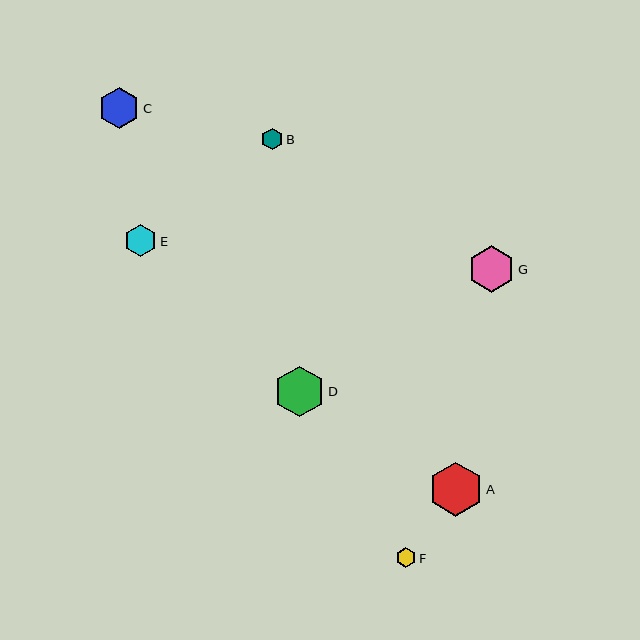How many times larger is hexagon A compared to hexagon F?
Hexagon A is approximately 2.6 times the size of hexagon F.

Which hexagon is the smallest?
Hexagon F is the smallest with a size of approximately 20 pixels.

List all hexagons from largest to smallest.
From largest to smallest: A, D, G, C, E, B, F.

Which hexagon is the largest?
Hexagon A is the largest with a size of approximately 54 pixels.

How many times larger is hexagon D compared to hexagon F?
Hexagon D is approximately 2.5 times the size of hexagon F.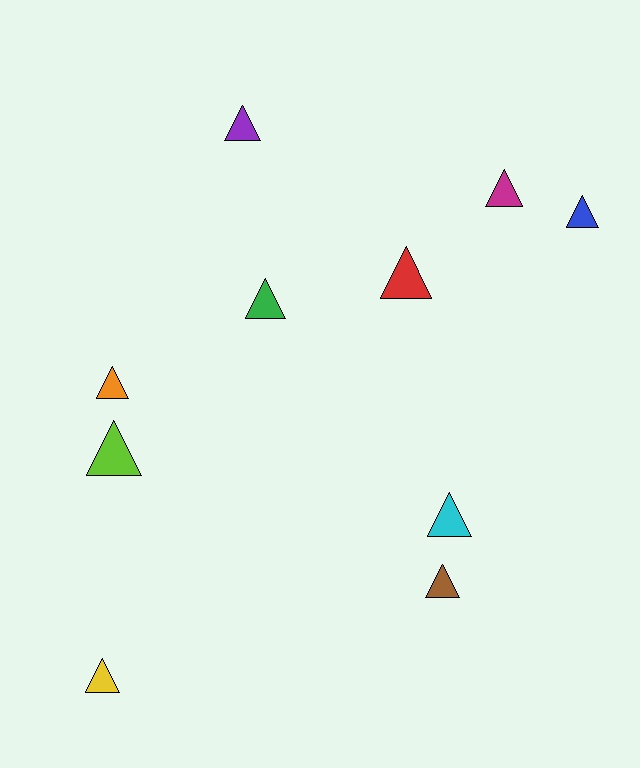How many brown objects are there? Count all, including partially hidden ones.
There is 1 brown object.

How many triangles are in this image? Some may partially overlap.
There are 10 triangles.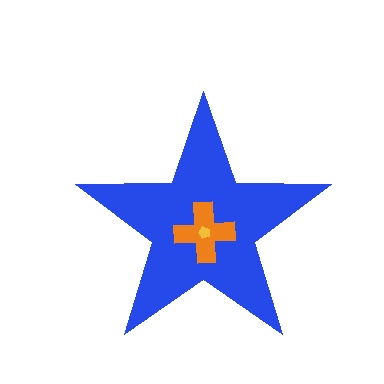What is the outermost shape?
The blue star.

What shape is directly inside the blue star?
The orange cross.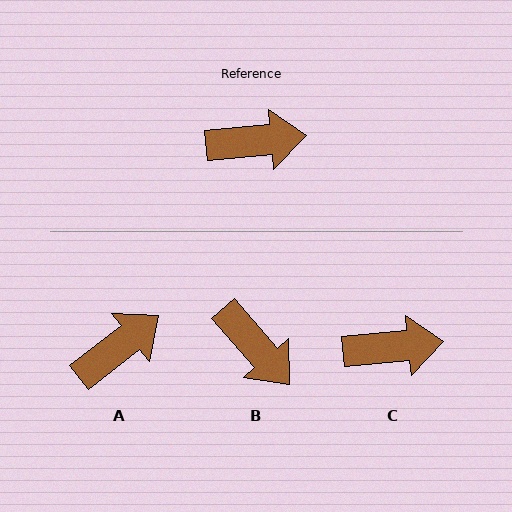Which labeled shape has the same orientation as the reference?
C.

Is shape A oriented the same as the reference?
No, it is off by about 33 degrees.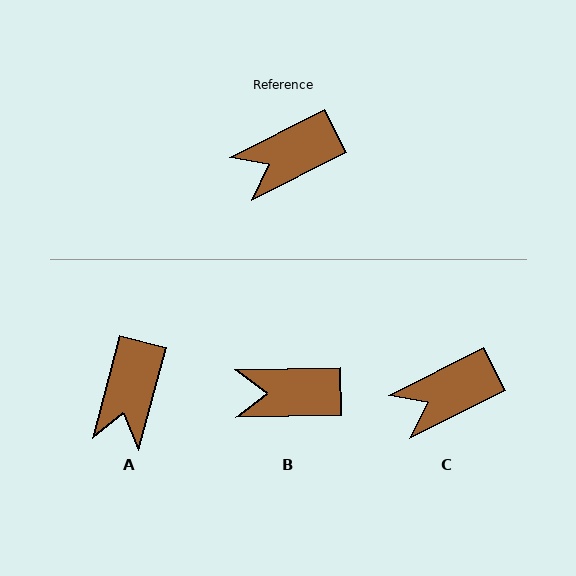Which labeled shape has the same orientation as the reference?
C.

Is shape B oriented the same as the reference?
No, it is off by about 26 degrees.